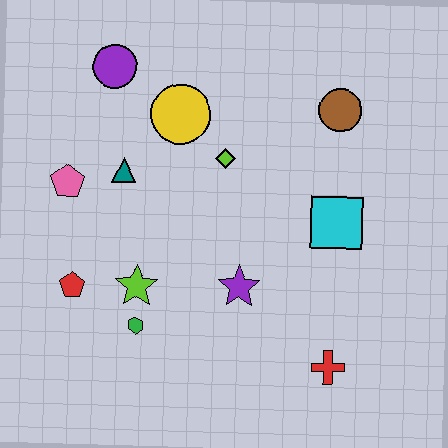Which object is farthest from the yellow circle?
The red cross is farthest from the yellow circle.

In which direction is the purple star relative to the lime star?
The purple star is to the right of the lime star.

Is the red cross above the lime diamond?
No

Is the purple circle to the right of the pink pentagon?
Yes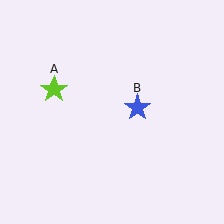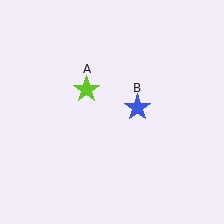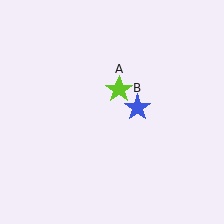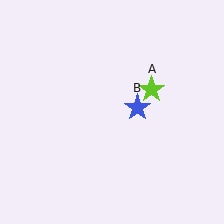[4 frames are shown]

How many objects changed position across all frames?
1 object changed position: lime star (object A).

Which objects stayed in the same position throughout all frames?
Blue star (object B) remained stationary.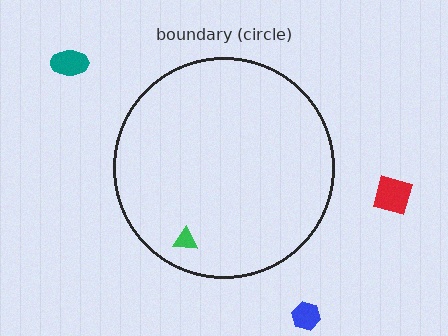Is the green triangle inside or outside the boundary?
Inside.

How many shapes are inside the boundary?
1 inside, 3 outside.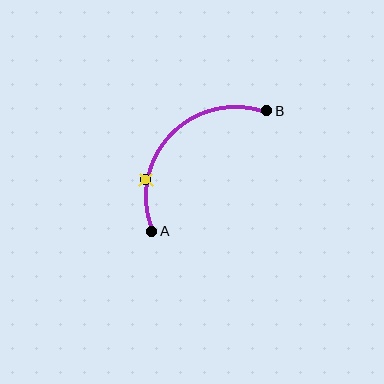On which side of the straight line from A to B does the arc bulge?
The arc bulges above and to the left of the straight line connecting A and B.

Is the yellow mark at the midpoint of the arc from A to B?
No. The yellow mark lies on the arc but is closer to endpoint A. The arc midpoint would be at the point on the curve equidistant along the arc from both A and B.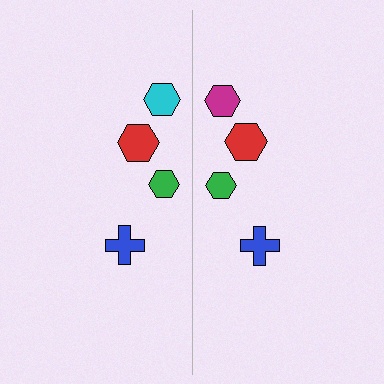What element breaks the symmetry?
The magenta hexagon on the right side breaks the symmetry — its mirror counterpart is cyan.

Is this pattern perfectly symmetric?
No, the pattern is not perfectly symmetric. The magenta hexagon on the right side breaks the symmetry — its mirror counterpart is cyan.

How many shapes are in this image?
There are 8 shapes in this image.